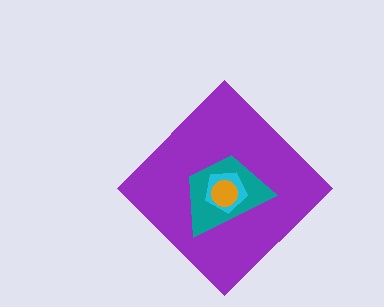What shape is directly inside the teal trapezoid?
The cyan pentagon.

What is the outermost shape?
The purple diamond.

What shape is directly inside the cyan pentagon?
The orange circle.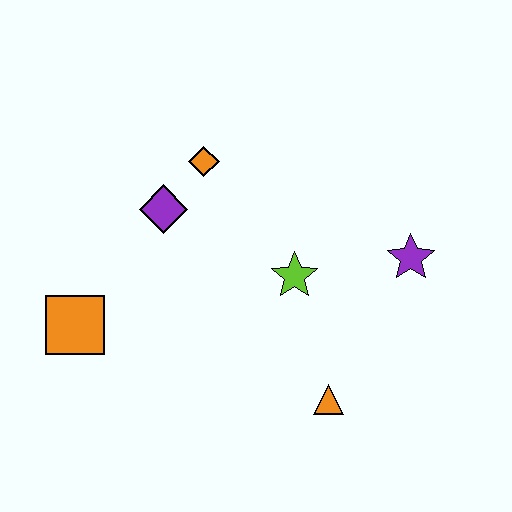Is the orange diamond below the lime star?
No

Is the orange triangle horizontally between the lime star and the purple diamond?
No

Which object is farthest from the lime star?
The orange square is farthest from the lime star.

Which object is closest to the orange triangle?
The lime star is closest to the orange triangle.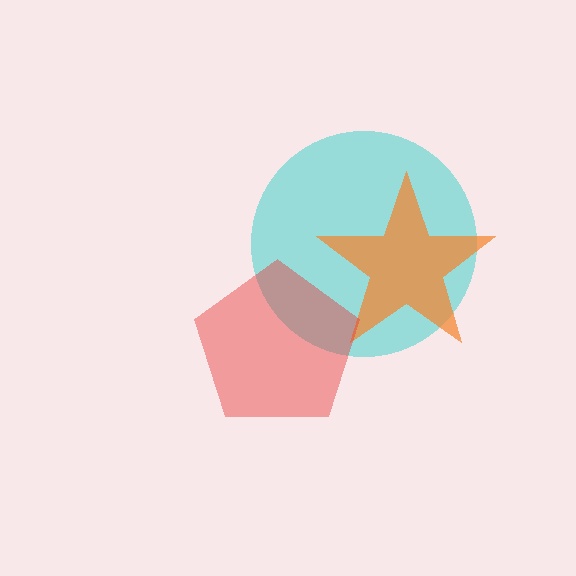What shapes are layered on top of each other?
The layered shapes are: a cyan circle, an orange star, a red pentagon.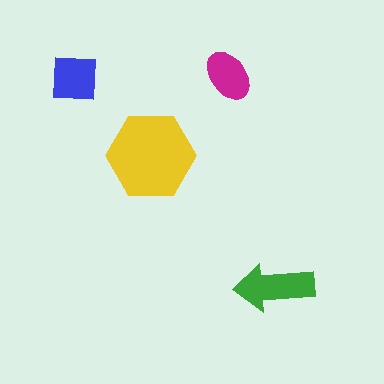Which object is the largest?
The yellow hexagon.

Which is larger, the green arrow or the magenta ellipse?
The green arrow.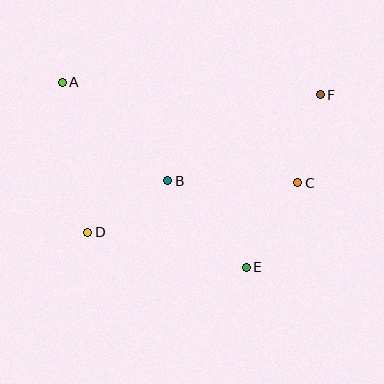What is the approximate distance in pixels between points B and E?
The distance between B and E is approximately 116 pixels.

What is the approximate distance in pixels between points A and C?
The distance between A and C is approximately 256 pixels.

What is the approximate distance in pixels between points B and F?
The distance between B and F is approximately 175 pixels.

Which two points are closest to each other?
Points C and F are closest to each other.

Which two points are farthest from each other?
Points D and F are farthest from each other.